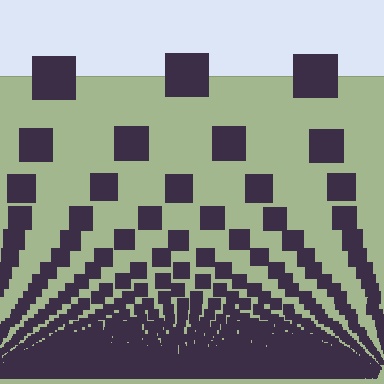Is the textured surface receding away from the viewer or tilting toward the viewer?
The surface appears to tilt toward the viewer. Texture elements get larger and sparser toward the top.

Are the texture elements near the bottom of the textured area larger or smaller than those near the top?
Smaller. The gradient is inverted — elements near the bottom are smaller and denser.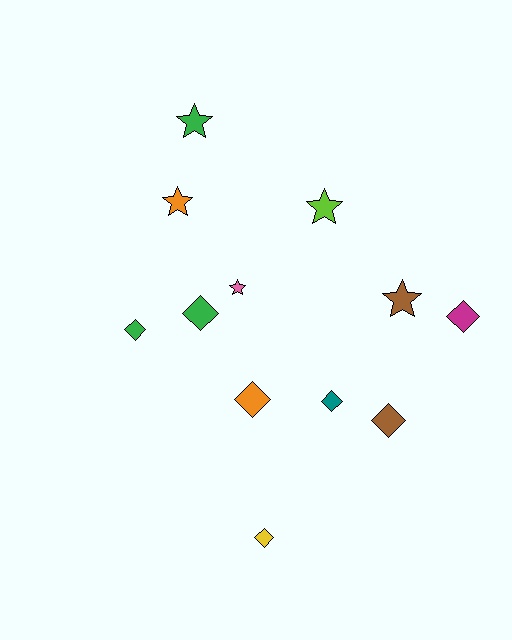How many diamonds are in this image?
There are 7 diamonds.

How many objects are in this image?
There are 12 objects.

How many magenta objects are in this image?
There is 1 magenta object.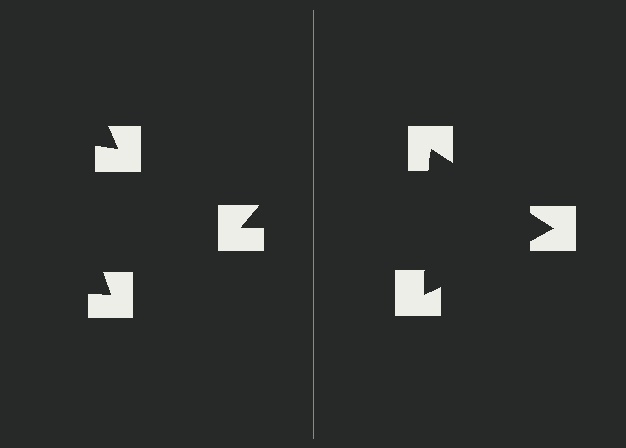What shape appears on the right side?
An illusory triangle.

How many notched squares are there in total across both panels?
6 — 3 on each side.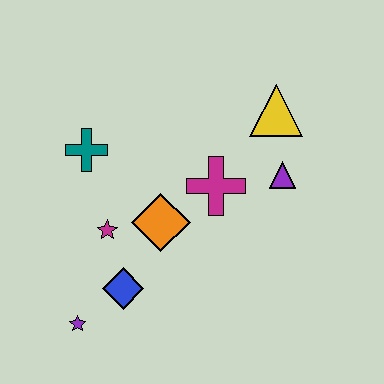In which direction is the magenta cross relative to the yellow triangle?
The magenta cross is below the yellow triangle.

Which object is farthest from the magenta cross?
The purple star is farthest from the magenta cross.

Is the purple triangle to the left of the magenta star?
No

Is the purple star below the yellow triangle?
Yes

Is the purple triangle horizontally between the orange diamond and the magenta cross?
No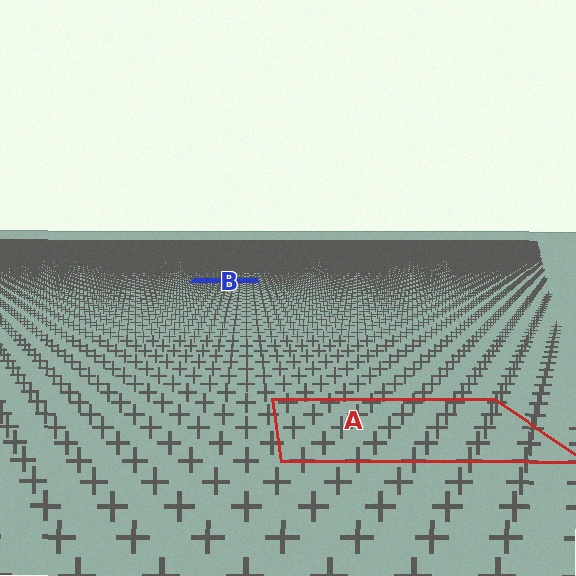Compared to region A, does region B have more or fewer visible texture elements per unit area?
Region B has more texture elements per unit area — they are packed more densely because it is farther away.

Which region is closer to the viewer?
Region A is closer. The texture elements there are larger and more spread out.